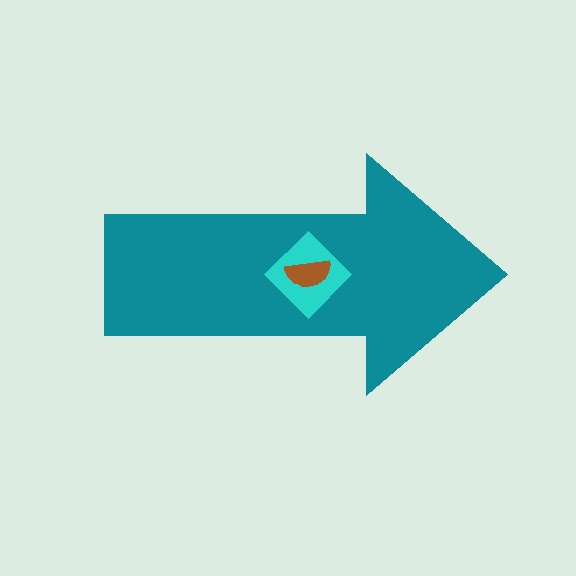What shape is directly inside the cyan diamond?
The brown semicircle.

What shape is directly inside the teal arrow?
The cyan diamond.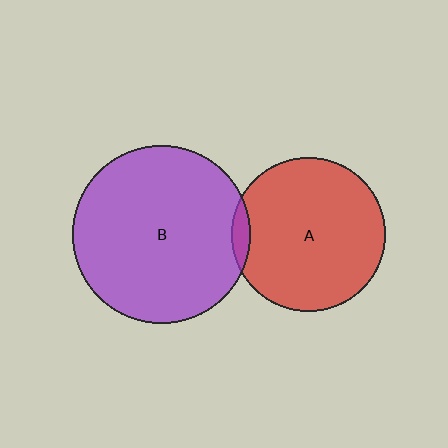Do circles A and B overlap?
Yes.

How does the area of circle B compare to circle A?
Approximately 1.3 times.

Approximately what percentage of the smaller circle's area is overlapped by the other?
Approximately 5%.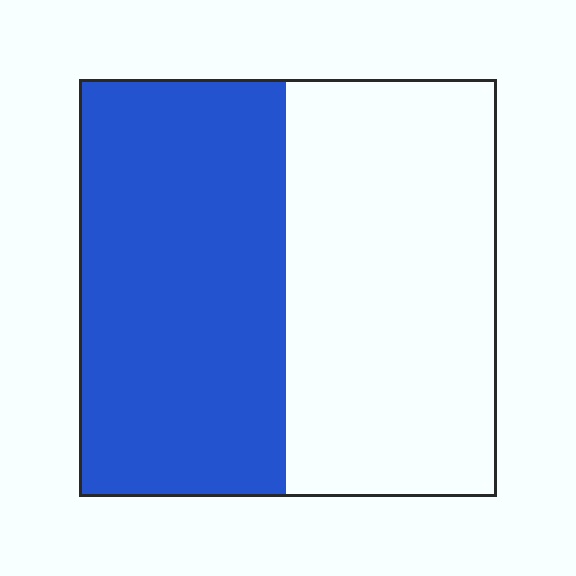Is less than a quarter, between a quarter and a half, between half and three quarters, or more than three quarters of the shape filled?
Between a quarter and a half.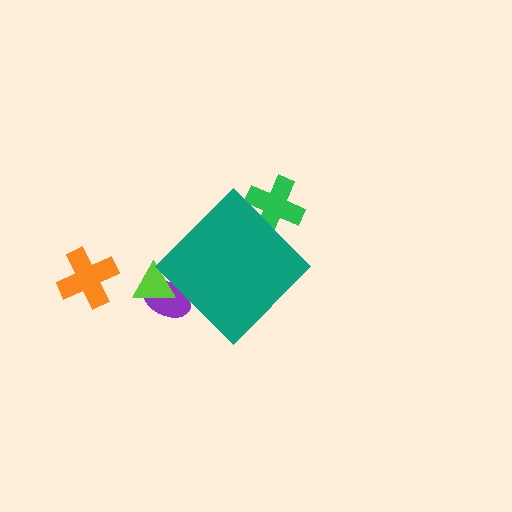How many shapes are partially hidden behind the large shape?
3 shapes are partially hidden.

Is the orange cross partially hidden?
No, the orange cross is fully visible.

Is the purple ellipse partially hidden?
Yes, the purple ellipse is partially hidden behind the teal diamond.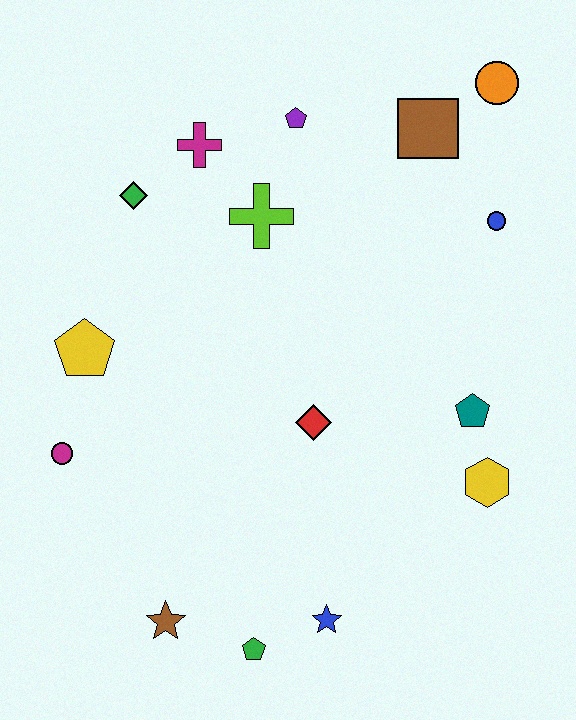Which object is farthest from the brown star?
The orange circle is farthest from the brown star.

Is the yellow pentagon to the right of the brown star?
No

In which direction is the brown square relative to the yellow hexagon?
The brown square is above the yellow hexagon.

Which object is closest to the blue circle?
The brown square is closest to the blue circle.